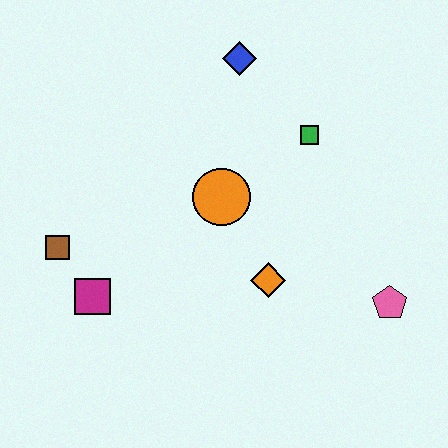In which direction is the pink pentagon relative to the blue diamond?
The pink pentagon is below the blue diamond.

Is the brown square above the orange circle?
No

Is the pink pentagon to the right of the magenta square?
Yes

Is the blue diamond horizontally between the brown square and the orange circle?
No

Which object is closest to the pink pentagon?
The orange diamond is closest to the pink pentagon.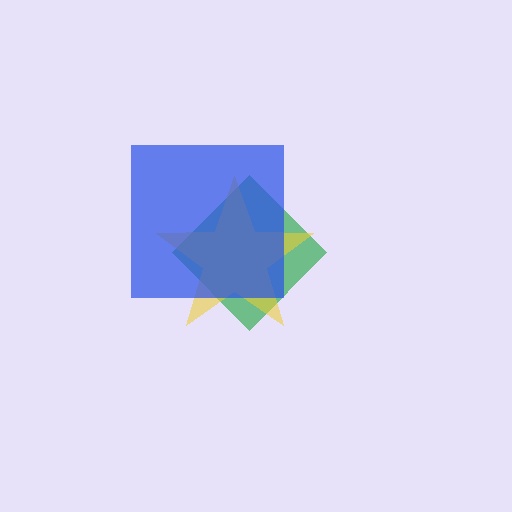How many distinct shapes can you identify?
There are 3 distinct shapes: a green diamond, a yellow star, a blue square.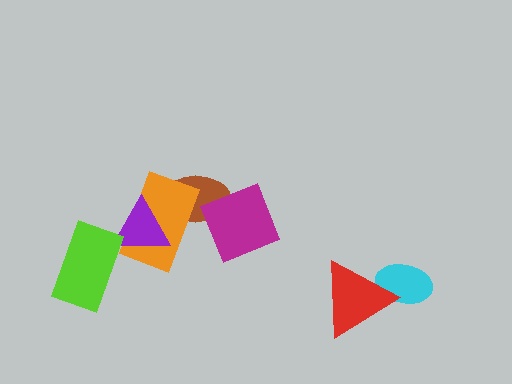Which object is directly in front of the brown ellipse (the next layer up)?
The orange rectangle is directly in front of the brown ellipse.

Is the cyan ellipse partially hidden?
Yes, it is partially covered by another shape.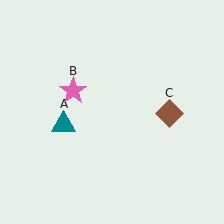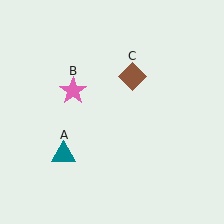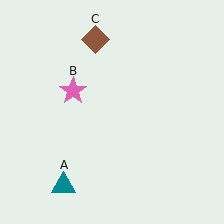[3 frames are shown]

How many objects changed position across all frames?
2 objects changed position: teal triangle (object A), brown diamond (object C).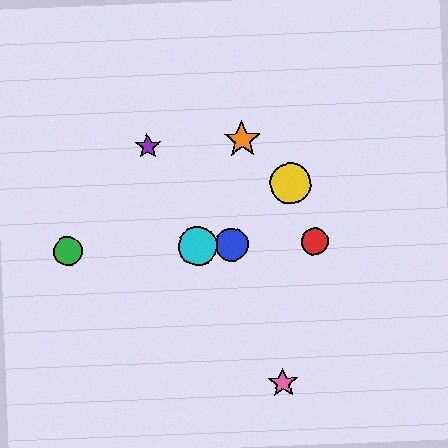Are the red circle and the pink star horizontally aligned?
No, the red circle is at y≈241 and the pink star is at y≈383.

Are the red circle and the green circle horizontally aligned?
Yes, both are at y≈241.